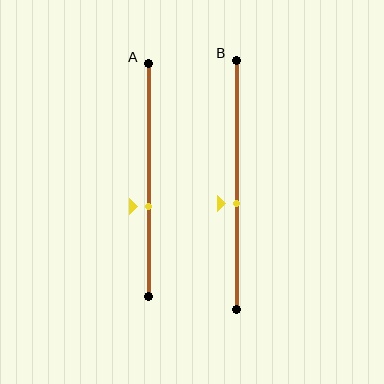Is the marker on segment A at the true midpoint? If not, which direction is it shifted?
No, the marker on segment A is shifted downward by about 12% of the segment length.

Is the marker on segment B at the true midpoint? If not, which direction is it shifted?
No, the marker on segment B is shifted downward by about 8% of the segment length.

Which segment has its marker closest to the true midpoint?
Segment B has its marker closest to the true midpoint.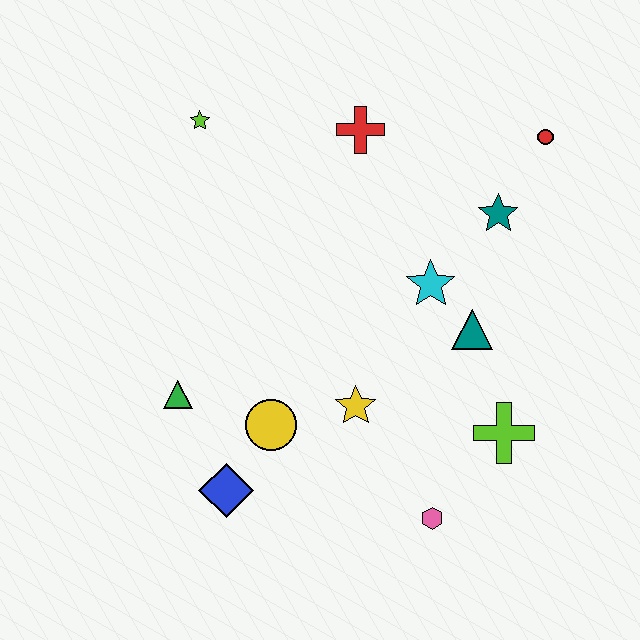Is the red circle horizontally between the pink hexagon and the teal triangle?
No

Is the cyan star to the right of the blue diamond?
Yes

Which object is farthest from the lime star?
The pink hexagon is farthest from the lime star.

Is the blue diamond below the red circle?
Yes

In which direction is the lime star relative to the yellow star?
The lime star is above the yellow star.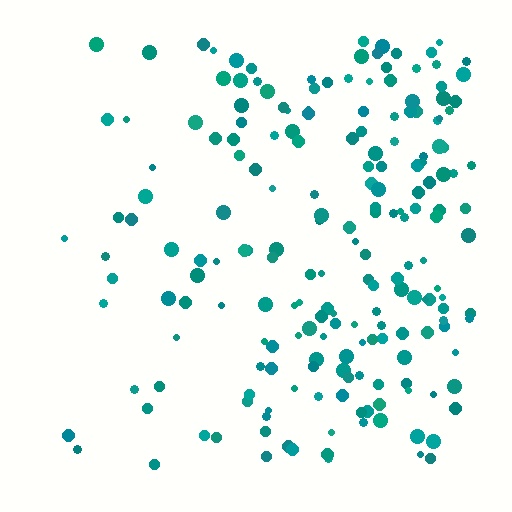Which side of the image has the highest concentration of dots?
The right.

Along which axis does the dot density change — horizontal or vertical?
Horizontal.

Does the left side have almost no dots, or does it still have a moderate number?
Still a moderate number, just noticeably fewer than the right.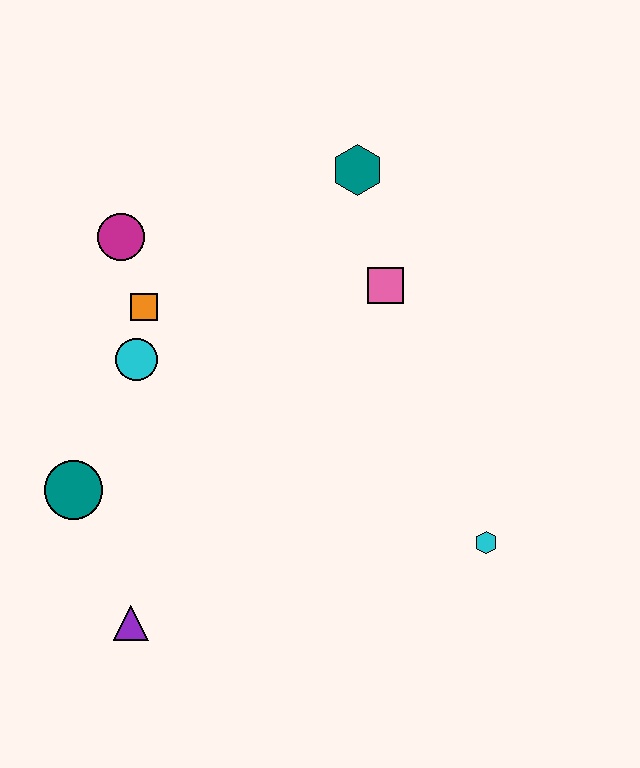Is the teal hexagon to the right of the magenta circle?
Yes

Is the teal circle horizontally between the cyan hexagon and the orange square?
No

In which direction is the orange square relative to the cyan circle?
The orange square is above the cyan circle.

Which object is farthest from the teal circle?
The teal hexagon is farthest from the teal circle.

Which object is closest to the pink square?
The teal hexagon is closest to the pink square.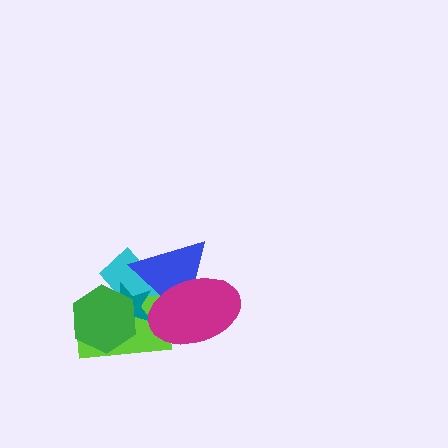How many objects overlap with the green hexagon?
3 objects overlap with the green hexagon.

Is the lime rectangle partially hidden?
Yes, it is partially covered by another shape.